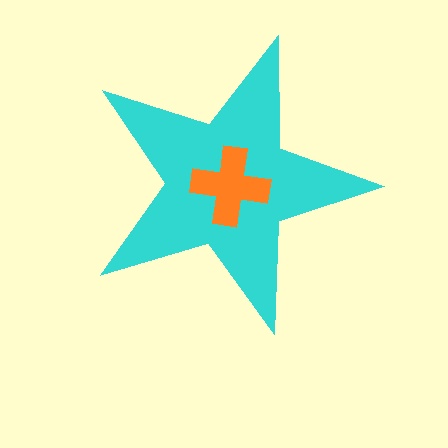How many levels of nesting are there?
2.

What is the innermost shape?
The orange cross.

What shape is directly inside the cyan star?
The orange cross.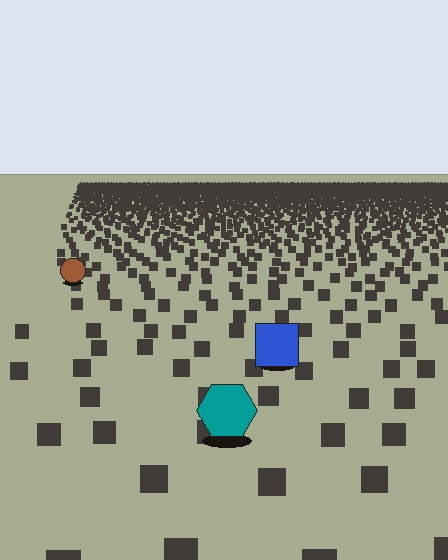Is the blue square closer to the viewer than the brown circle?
Yes. The blue square is closer — you can tell from the texture gradient: the ground texture is coarser near it.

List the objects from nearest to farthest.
From nearest to farthest: the teal hexagon, the blue square, the brown circle.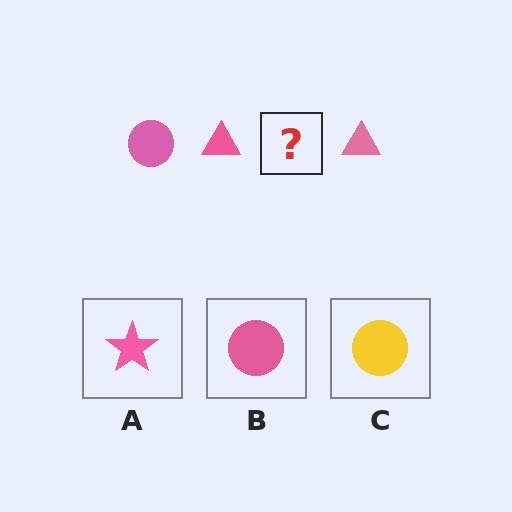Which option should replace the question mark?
Option B.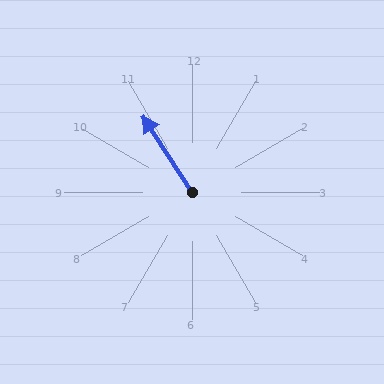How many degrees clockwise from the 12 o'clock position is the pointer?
Approximately 327 degrees.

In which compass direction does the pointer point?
Northwest.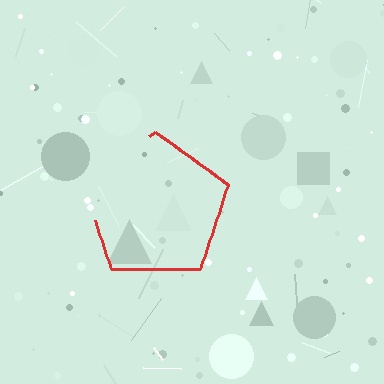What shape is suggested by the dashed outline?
The dashed outline suggests a pentagon.